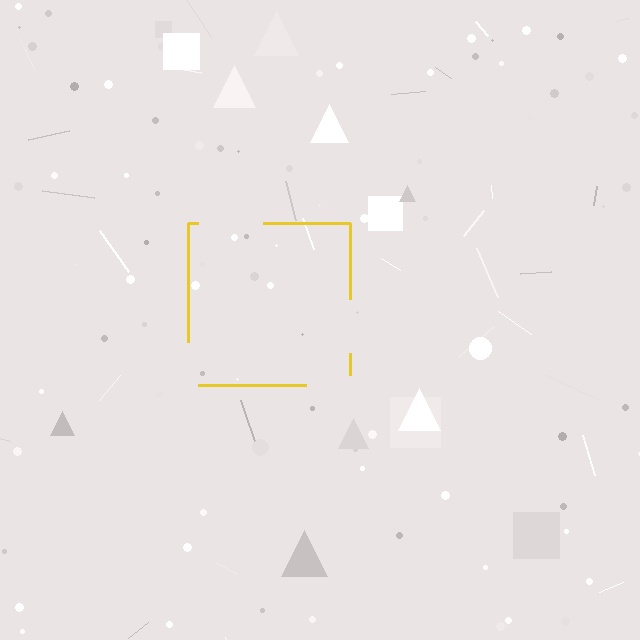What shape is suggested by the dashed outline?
The dashed outline suggests a square.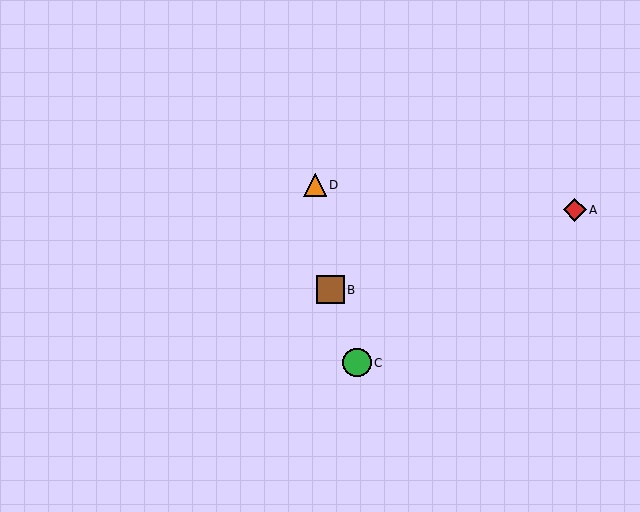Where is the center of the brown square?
The center of the brown square is at (331, 290).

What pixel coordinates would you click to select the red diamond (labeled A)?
Click at (575, 210) to select the red diamond A.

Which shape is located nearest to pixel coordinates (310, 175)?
The orange triangle (labeled D) at (315, 185) is nearest to that location.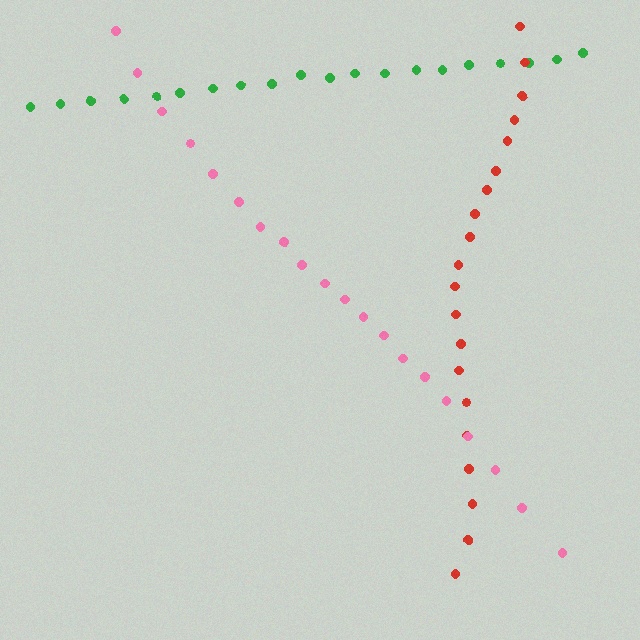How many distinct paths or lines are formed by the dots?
There are 3 distinct paths.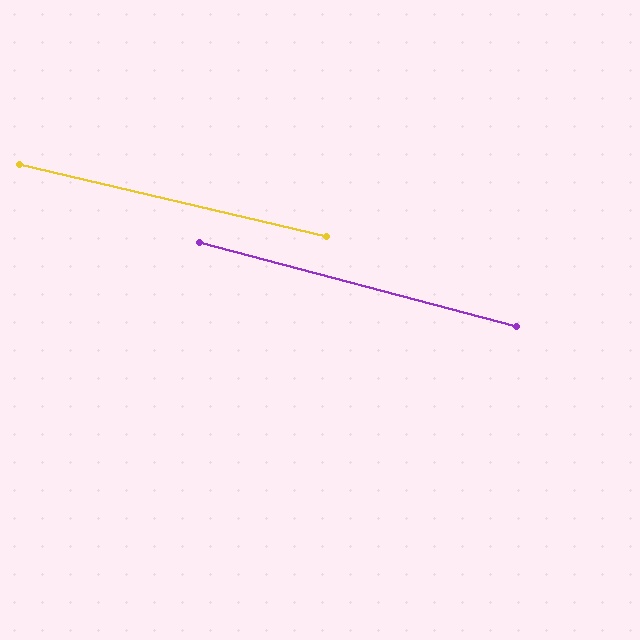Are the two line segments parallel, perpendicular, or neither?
Parallel — their directions differ by only 1.7°.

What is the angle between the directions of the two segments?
Approximately 2 degrees.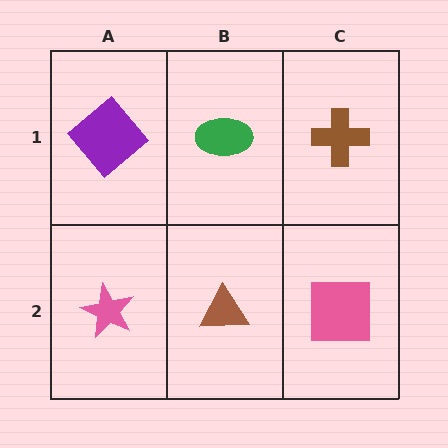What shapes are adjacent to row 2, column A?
A purple diamond (row 1, column A), a brown triangle (row 2, column B).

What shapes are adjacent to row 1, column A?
A pink star (row 2, column A), a green ellipse (row 1, column B).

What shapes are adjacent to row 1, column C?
A pink square (row 2, column C), a green ellipse (row 1, column B).